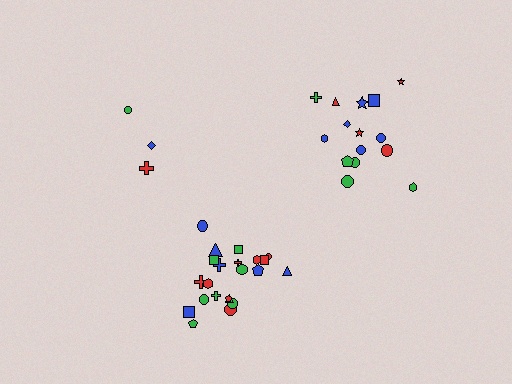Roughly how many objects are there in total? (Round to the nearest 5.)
Roughly 40 objects in total.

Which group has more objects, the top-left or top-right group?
The top-right group.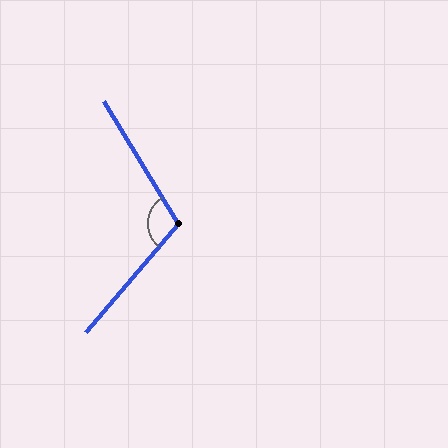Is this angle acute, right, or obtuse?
It is obtuse.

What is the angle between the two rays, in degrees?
Approximately 108 degrees.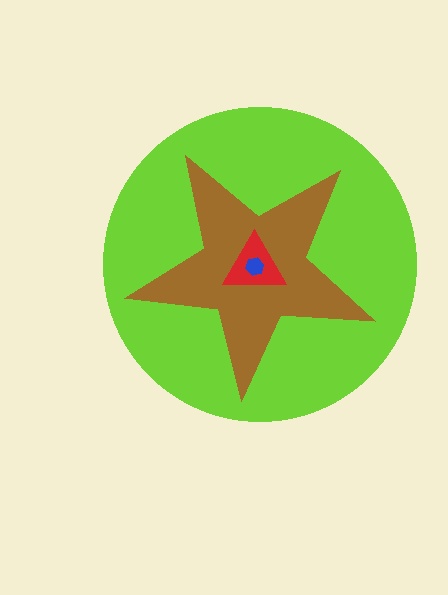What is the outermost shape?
The lime circle.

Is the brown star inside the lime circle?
Yes.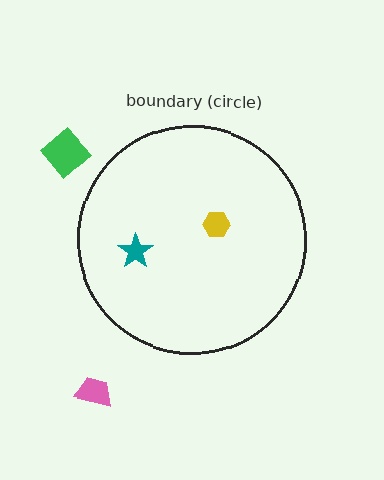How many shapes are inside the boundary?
2 inside, 2 outside.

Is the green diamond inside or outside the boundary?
Outside.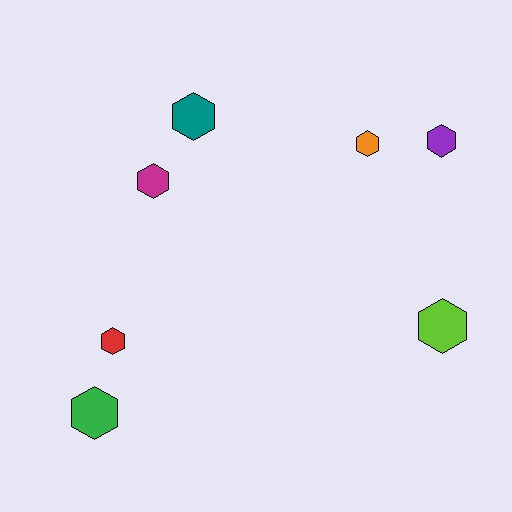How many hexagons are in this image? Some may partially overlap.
There are 7 hexagons.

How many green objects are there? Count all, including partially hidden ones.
There is 1 green object.